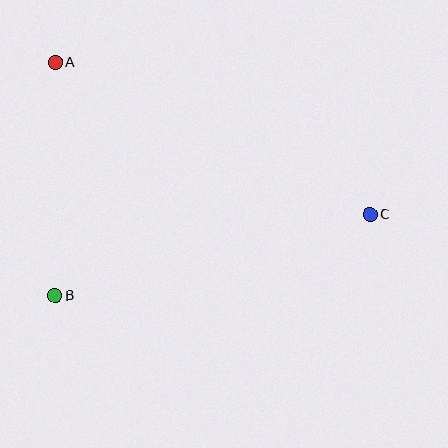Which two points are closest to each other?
Points A and B are closest to each other.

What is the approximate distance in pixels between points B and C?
The distance between B and C is approximately 325 pixels.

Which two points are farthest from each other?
Points A and C are farthest from each other.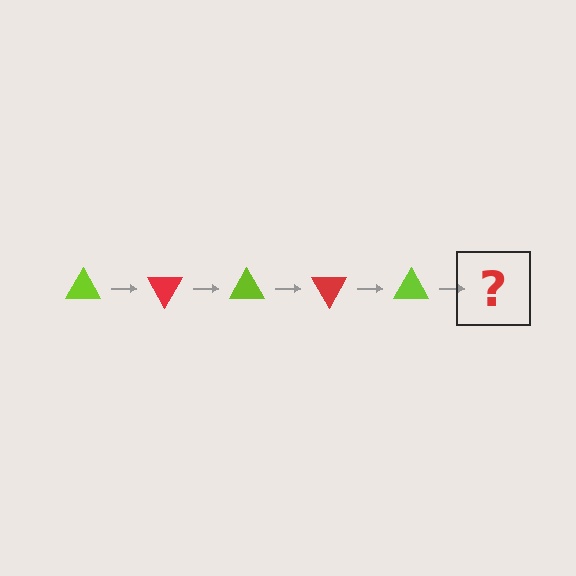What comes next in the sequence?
The next element should be a red triangle, rotated 300 degrees from the start.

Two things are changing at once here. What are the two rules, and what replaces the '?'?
The two rules are that it rotates 60 degrees each step and the color cycles through lime and red. The '?' should be a red triangle, rotated 300 degrees from the start.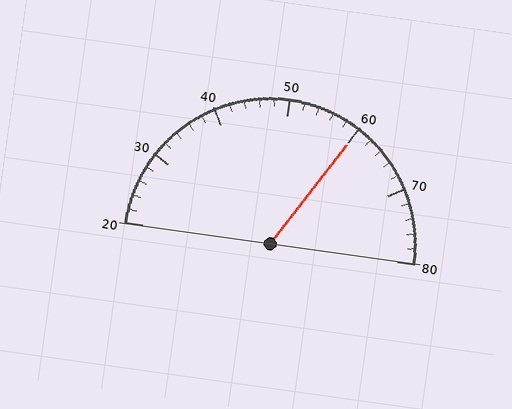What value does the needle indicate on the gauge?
The needle indicates approximately 60.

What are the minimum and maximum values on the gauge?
The gauge ranges from 20 to 80.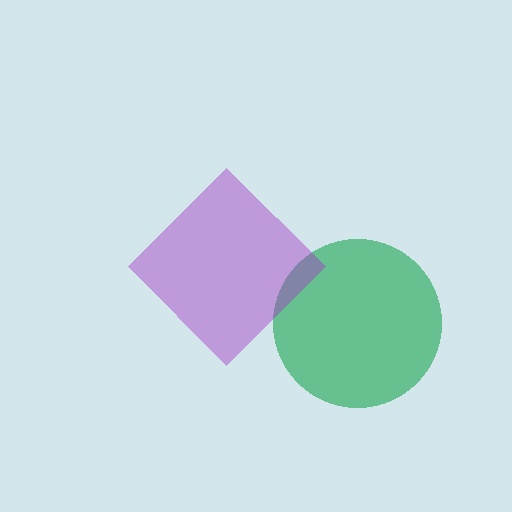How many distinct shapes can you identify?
There are 2 distinct shapes: a green circle, a purple diamond.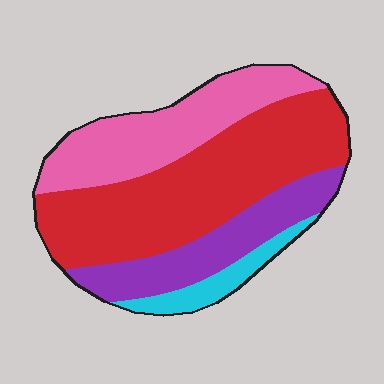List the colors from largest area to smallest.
From largest to smallest: red, pink, purple, cyan.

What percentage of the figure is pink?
Pink takes up between a quarter and a half of the figure.